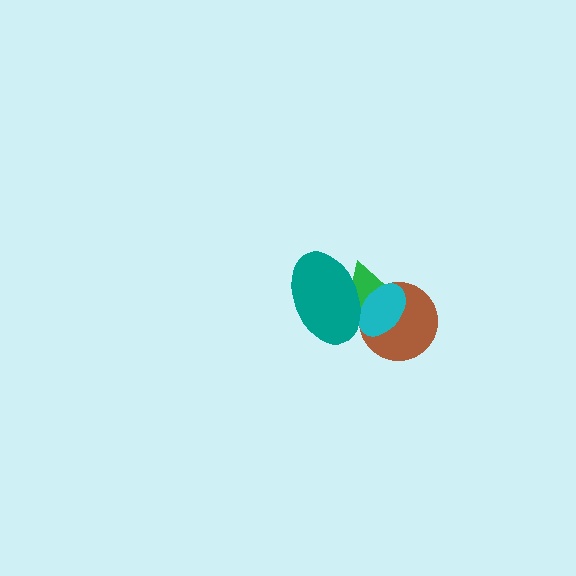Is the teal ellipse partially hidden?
No, no other shape covers it.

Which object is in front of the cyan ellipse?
The teal ellipse is in front of the cyan ellipse.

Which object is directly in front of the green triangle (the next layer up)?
The brown circle is directly in front of the green triangle.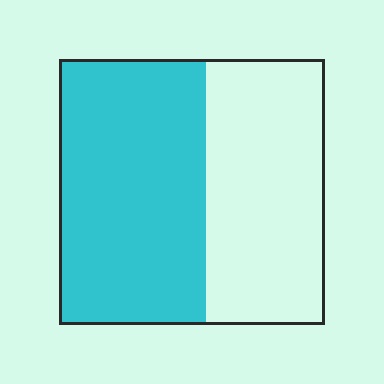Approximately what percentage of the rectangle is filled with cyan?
Approximately 55%.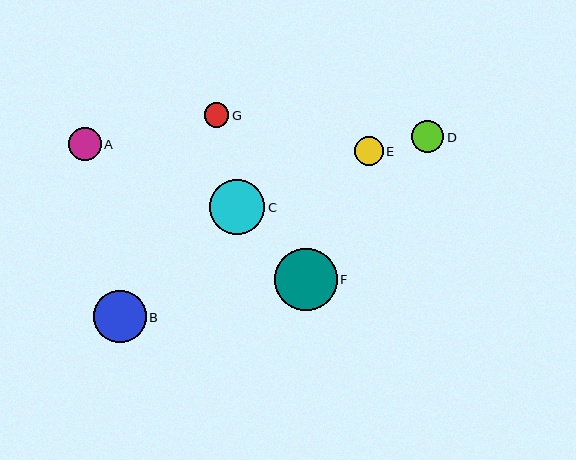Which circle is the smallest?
Circle G is the smallest with a size of approximately 25 pixels.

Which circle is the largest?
Circle F is the largest with a size of approximately 62 pixels.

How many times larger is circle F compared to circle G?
Circle F is approximately 2.5 times the size of circle G.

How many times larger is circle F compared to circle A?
Circle F is approximately 1.9 times the size of circle A.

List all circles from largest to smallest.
From largest to smallest: F, C, B, A, D, E, G.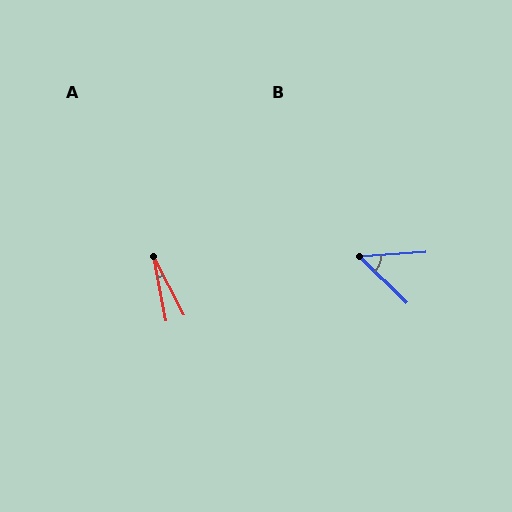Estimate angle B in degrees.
Approximately 49 degrees.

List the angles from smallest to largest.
A (16°), B (49°).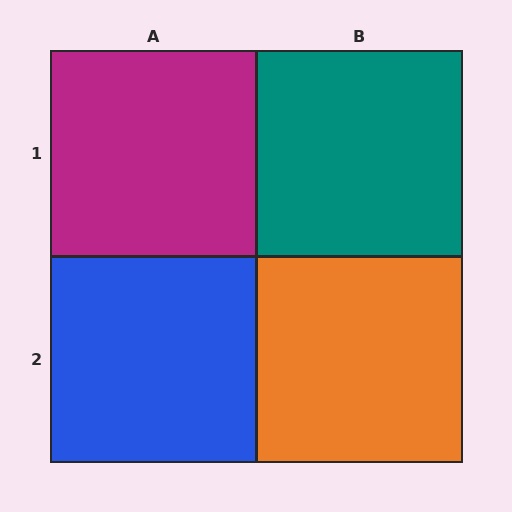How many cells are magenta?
1 cell is magenta.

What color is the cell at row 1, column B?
Teal.